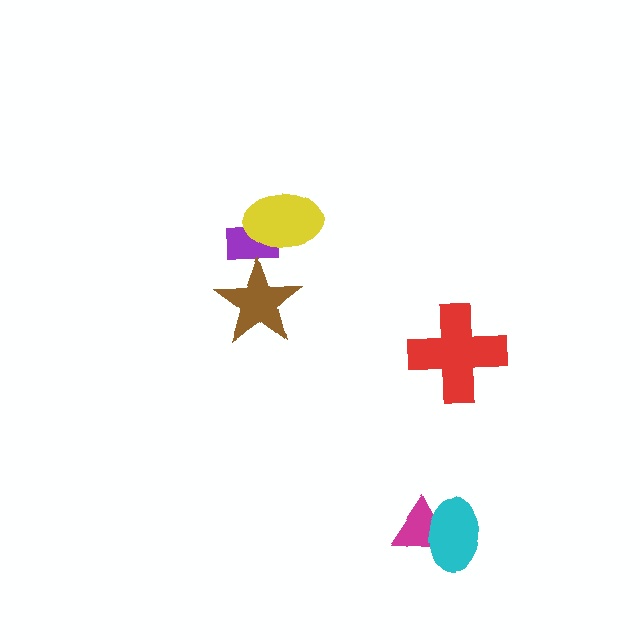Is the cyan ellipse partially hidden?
No, no other shape covers it.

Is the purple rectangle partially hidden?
Yes, it is partially covered by another shape.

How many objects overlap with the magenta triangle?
1 object overlaps with the magenta triangle.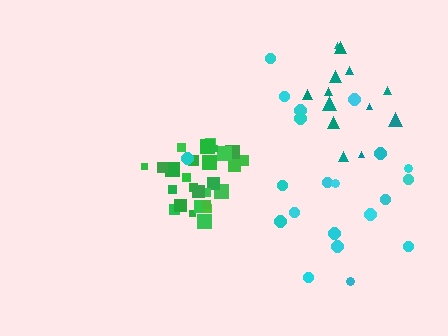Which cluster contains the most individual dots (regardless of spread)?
Green (28).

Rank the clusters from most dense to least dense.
green, teal, cyan.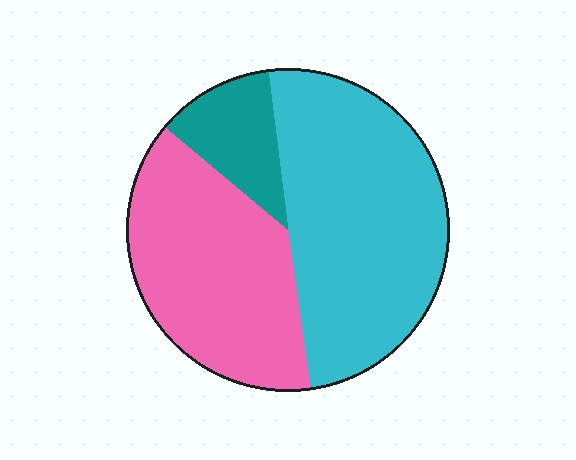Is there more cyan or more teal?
Cyan.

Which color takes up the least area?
Teal, at roughly 10%.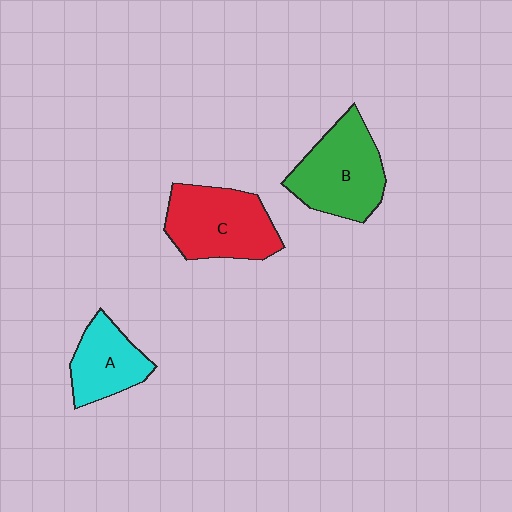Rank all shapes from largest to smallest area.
From largest to smallest: C (red), B (green), A (cyan).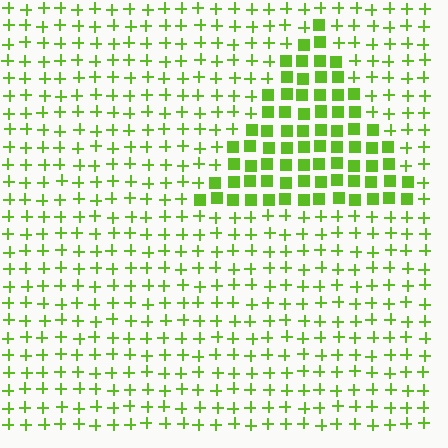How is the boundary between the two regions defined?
The boundary is defined by a change in element shape: squares inside vs. plus signs outside. All elements share the same color and spacing.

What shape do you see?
I see a triangle.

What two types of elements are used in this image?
The image uses squares inside the triangle region and plus signs outside it.